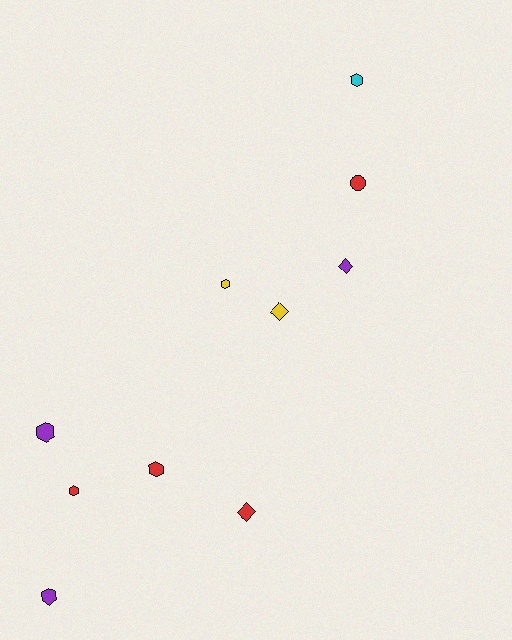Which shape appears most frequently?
Hexagon, with 6 objects.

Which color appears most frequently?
Red, with 4 objects.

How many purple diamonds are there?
There is 1 purple diamond.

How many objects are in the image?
There are 10 objects.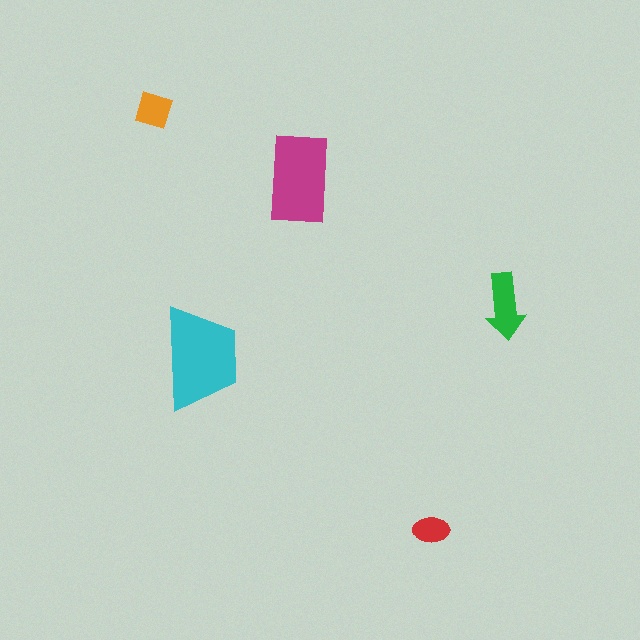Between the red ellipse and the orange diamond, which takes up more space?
The orange diamond.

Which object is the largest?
The cyan trapezoid.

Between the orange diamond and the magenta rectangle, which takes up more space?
The magenta rectangle.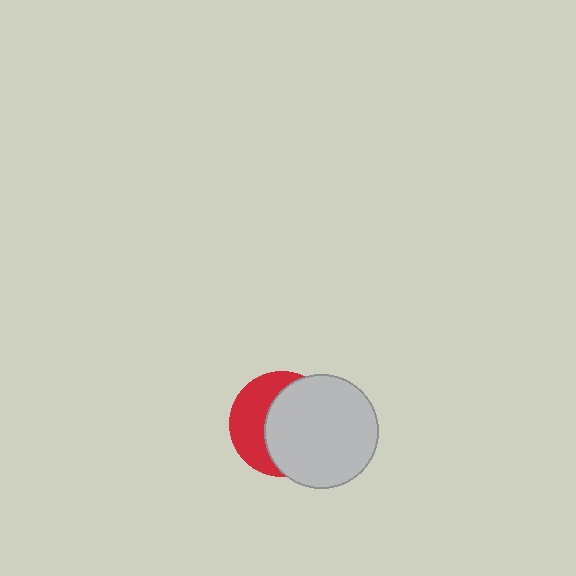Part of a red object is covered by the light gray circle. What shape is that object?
It is a circle.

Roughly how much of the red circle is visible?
A small part of it is visible (roughly 41%).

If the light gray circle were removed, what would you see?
You would see the complete red circle.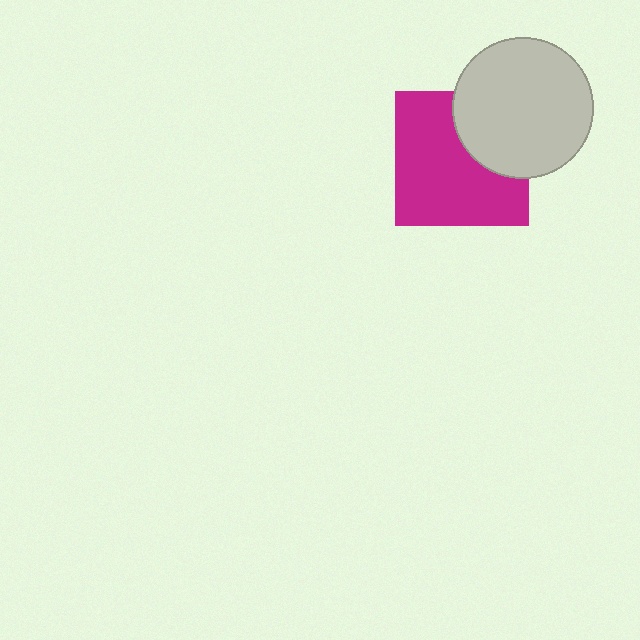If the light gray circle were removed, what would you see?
You would see the complete magenta square.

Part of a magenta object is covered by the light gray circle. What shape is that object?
It is a square.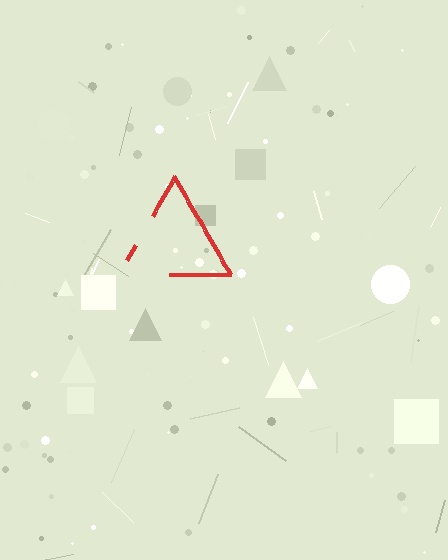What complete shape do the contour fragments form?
The contour fragments form a triangle.